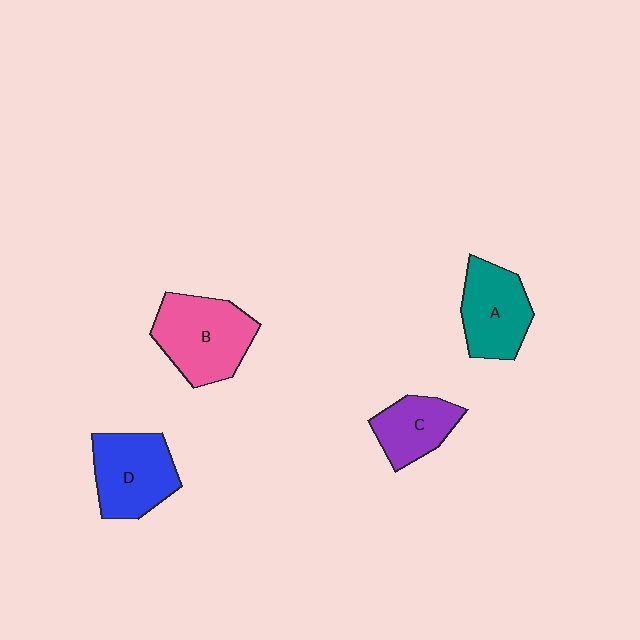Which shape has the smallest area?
Shape C (purple).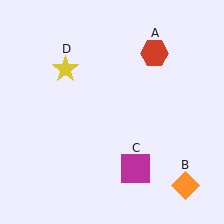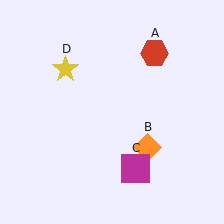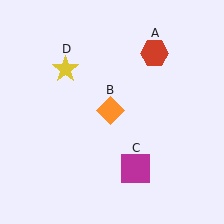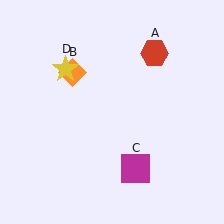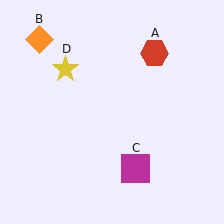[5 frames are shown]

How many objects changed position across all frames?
1 object changed position: orange diamond (object B).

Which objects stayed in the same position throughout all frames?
Red hexagon (object A) and magenta square (object C) and yellow star (object D) remained stationary.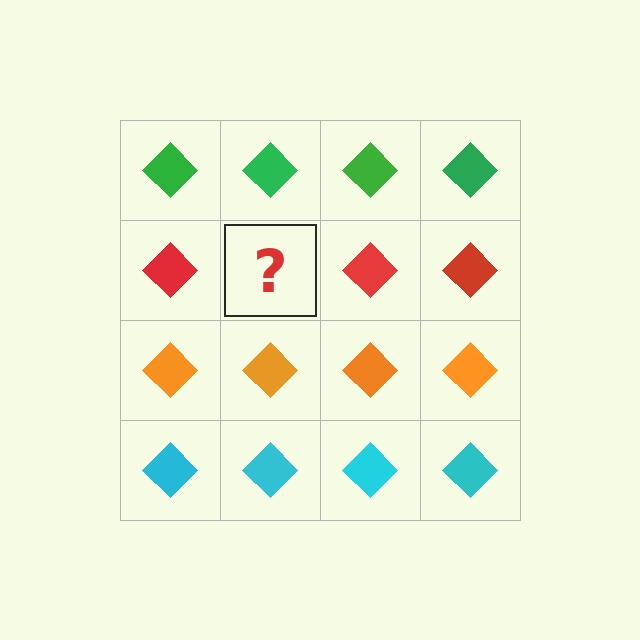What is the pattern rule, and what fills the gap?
The rule is that each row has a consistent color. The gap should be filled with a red diamond.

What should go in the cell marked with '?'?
The missing cell should contain a red diamond.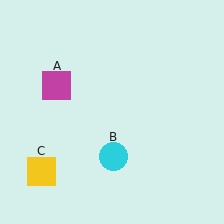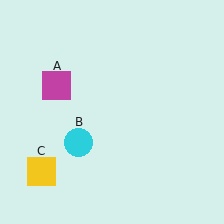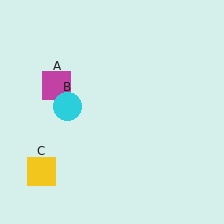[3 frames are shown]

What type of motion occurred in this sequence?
The cyan circle (object B) rotated clockwise around the center of the scene.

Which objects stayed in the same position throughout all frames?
Magenta square (object A) and yellow square (object C) remained stationary.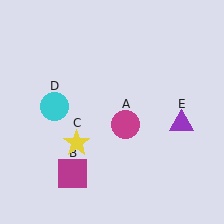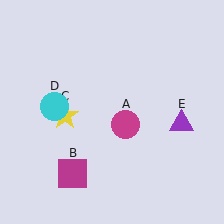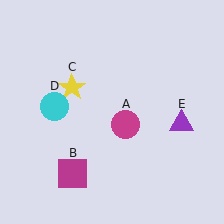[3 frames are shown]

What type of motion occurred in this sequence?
The yellow star (object C) rotated clockwise around the center of the scene.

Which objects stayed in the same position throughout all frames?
Magenta circle (object A) and magenta square (object B) and cyan circle (object D) and purple triangle (object E) remained stationary.